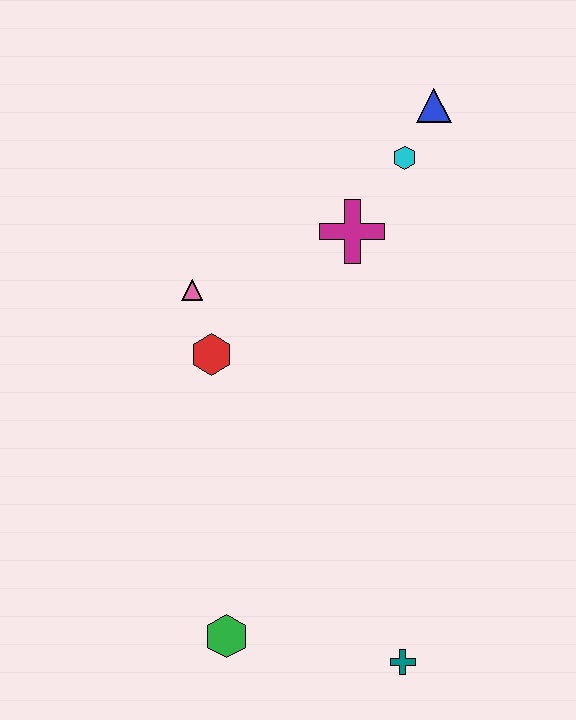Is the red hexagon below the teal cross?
No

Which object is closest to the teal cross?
The green hexagon is closest to the teal cross.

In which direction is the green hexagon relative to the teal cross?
The green hexagon is to the left of the teal cross.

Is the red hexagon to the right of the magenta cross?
No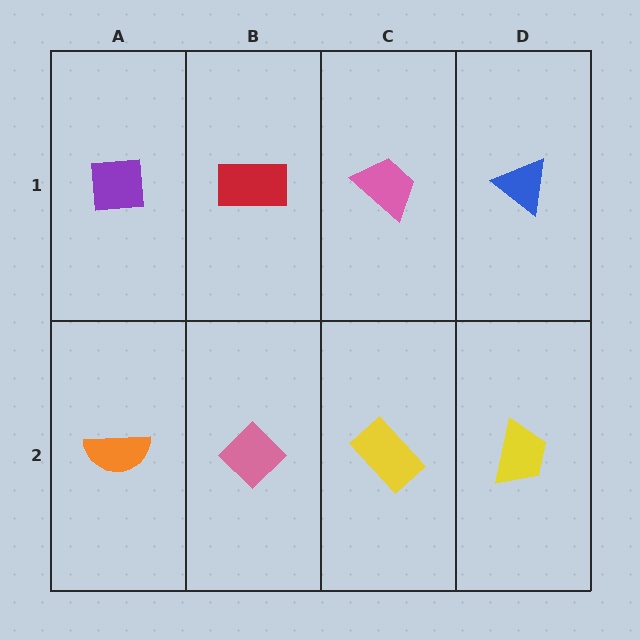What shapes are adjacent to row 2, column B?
A red rectangle (row 1, column B), an orange semicircle (row 2, column A), a yellow rectangle (row 2, column C).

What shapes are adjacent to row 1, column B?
A pink diamond (row 2, column B), a purple square (row 1, column A), a pink trapezoid (row 1, column C).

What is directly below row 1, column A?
An orange semicircle.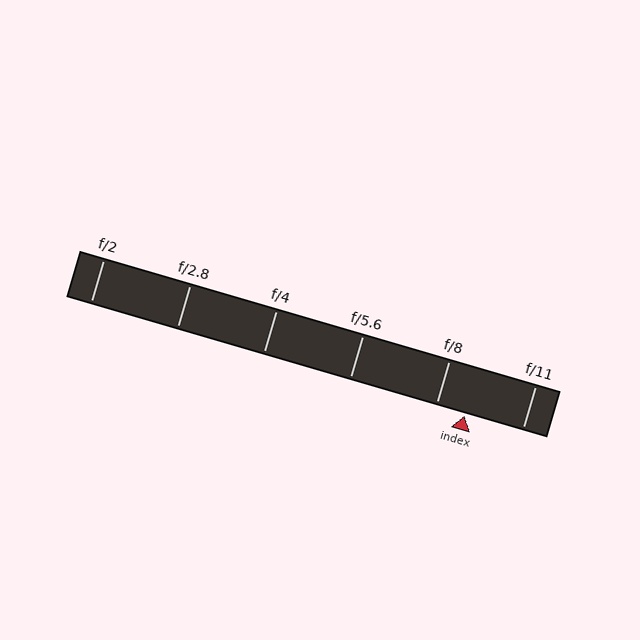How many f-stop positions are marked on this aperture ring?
There are 6 f-stop positions marked.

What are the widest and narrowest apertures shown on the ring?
The widest aperture shown is f/2 and the narrowest is f/11.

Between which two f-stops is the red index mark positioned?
The index mark is between f/8 and f/11.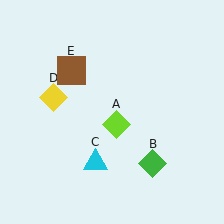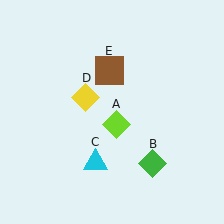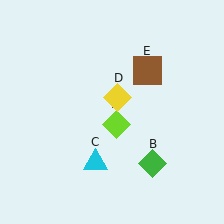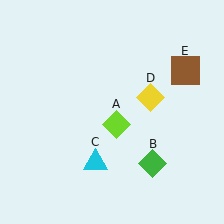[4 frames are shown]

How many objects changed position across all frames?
2 objects changed position: yellow diamond (object D), brown square (object E).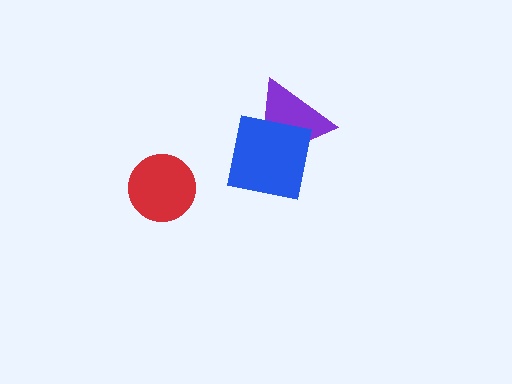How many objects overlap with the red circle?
0 objects overlap with the red circle.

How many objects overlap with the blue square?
1 object overlaps with the blue square.